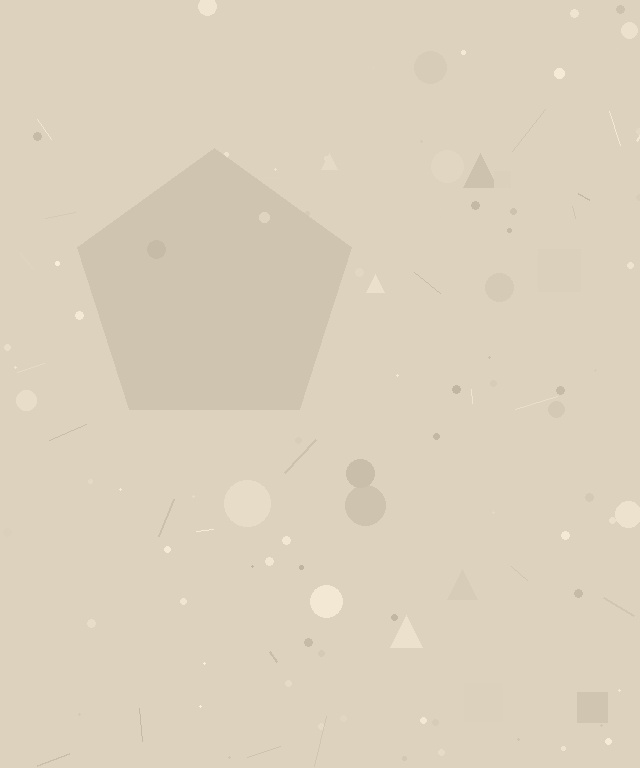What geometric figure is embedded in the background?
A pentagon is embedded in the background.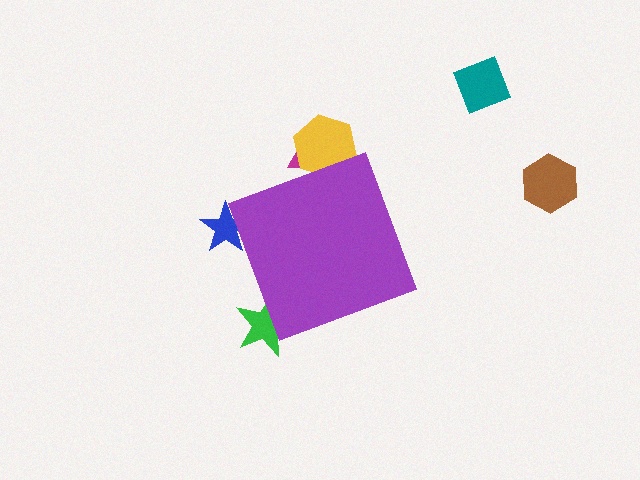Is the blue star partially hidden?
Yes, the blue star is partially hidden behind the purple diamond.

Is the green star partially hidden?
Yes, the green star is partially hidden behind the purple diamond.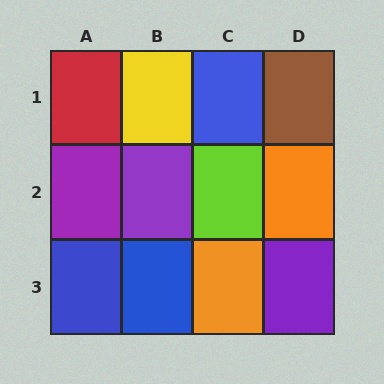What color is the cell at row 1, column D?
Brown.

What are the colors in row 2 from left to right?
Purple, purple, lime, orange.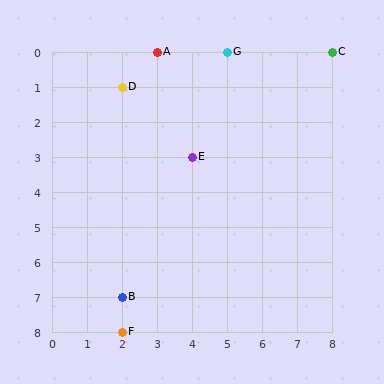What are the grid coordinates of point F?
Point F is at grid coordinates (2, 8).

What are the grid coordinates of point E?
Point E is at grid coordinates (4, 3).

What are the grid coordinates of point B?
Point B is at grid coordinates (2, 7).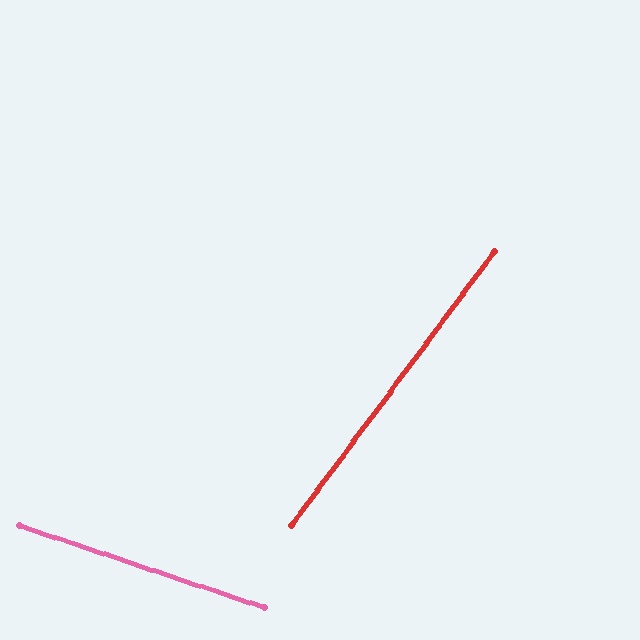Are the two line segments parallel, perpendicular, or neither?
Neither parallel nor perpendicular — they differ by about 72°.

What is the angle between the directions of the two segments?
Approximately 72 degrees.